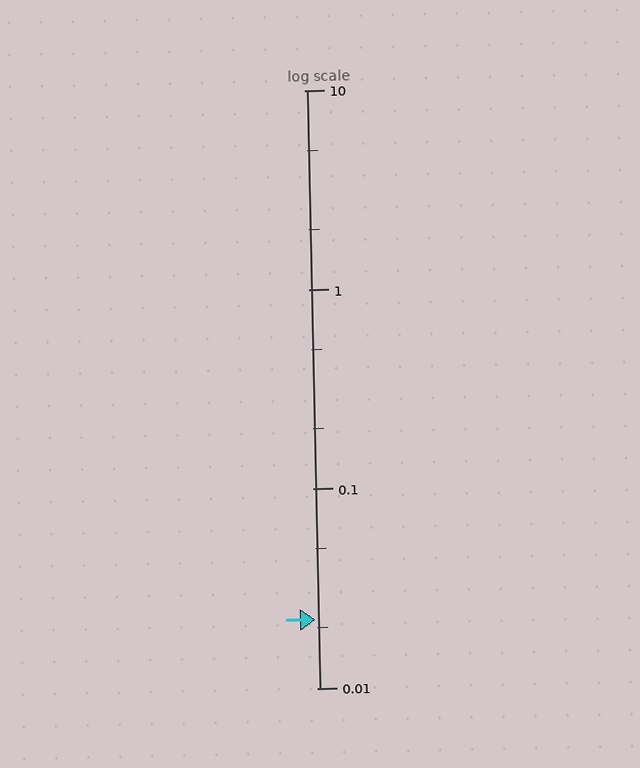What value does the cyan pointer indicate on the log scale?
The pointer indicates approximately 0.022.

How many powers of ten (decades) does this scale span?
The scale spans 3 decades, from 0.01 to 10.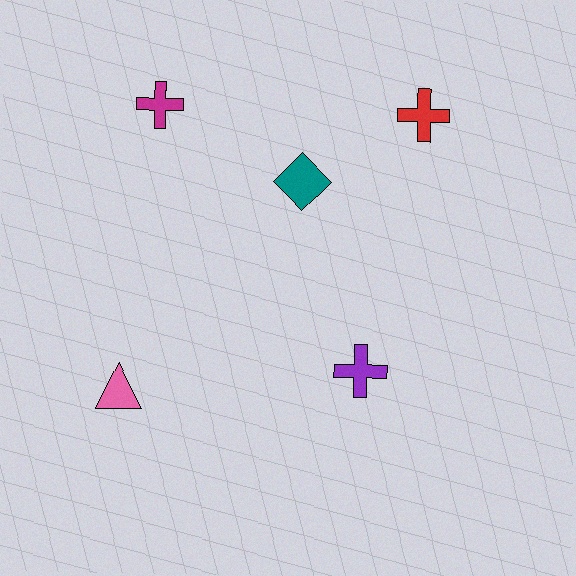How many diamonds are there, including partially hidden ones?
There is 1 diamond.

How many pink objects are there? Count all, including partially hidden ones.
There is 1 pink object.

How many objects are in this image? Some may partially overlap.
There are 5 objects.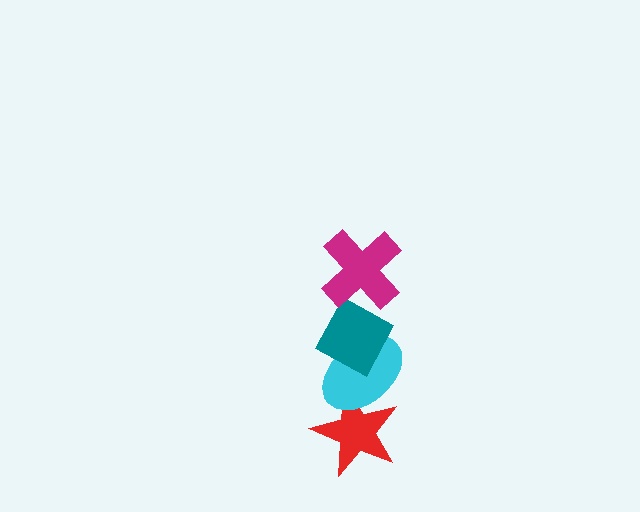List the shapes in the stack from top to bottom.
From top to bottom: the magenta cross, the teal diamond, the cyan ellipse, the red star.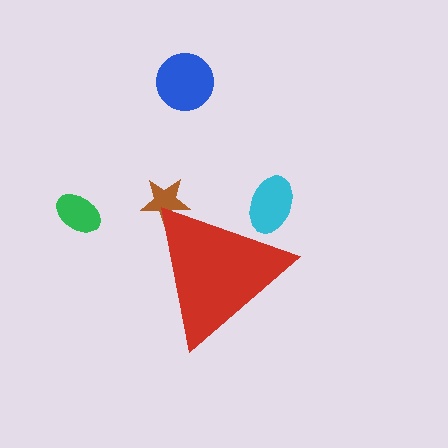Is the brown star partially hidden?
Yes, the brown star is partially hidden behind the red triangle.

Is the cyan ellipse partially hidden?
Yes, the cyan ellipse is partially hidden behind the red triangle.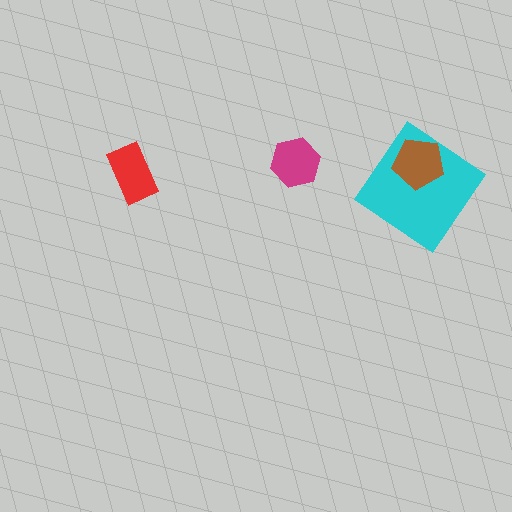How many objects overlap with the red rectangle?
0 objects overlap with the red rectangle.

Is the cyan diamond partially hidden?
Yes, it is partially covered by another shape.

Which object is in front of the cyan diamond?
The brown pentagon is in front of the cyan diamond.